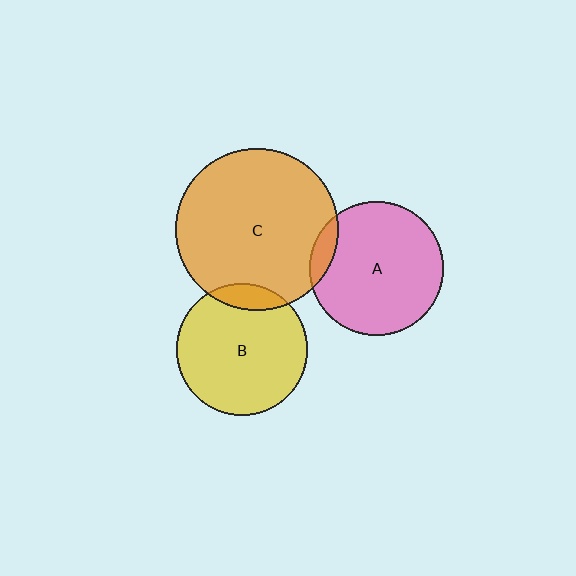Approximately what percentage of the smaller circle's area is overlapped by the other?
Approximately 10%.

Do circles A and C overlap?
Yes.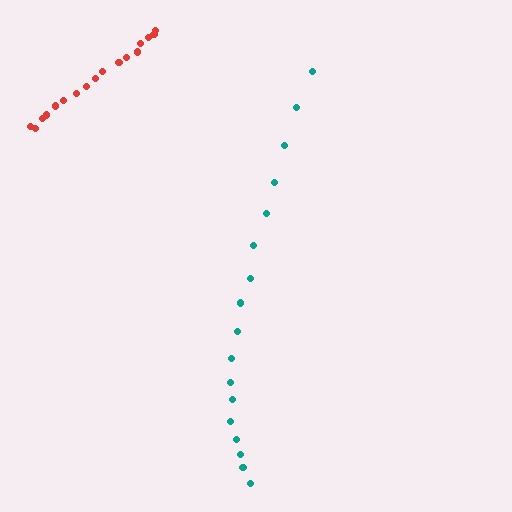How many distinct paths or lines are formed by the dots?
There are 2 distinct paths.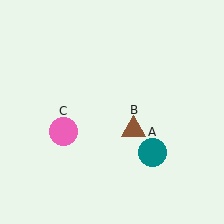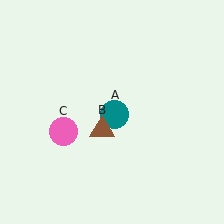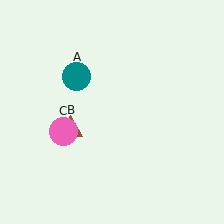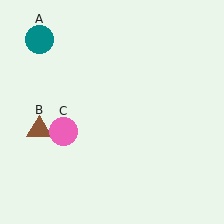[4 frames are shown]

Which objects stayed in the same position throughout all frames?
Pink circle (object C) remained stationary.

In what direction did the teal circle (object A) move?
The teal circle (object A) moved up and to the left.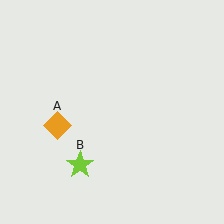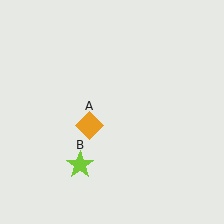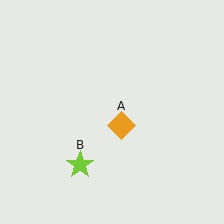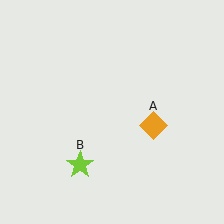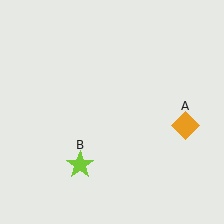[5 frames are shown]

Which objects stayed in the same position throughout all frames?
Lime star (object B) remained stationary.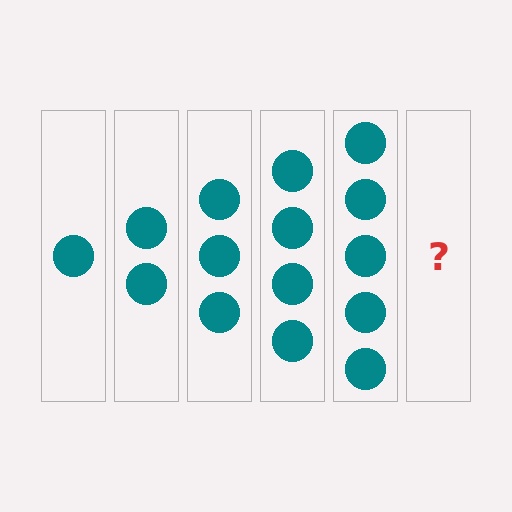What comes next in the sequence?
The next element should be 6 circles.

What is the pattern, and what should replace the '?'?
The pattern is that each step adds one more circle. The '?' should be 6 circles.